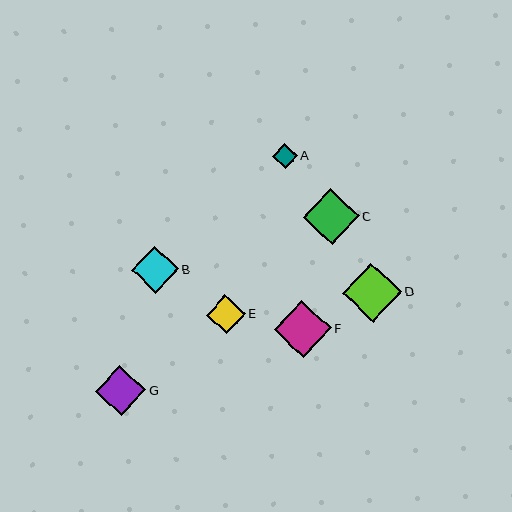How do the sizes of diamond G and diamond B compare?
Diamond G and diamond B are approximately the same size.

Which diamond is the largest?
Diamond D is the largest with a size of approximately 59 pixels.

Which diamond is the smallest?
Diamond A is the smallest with a size of approximately 25 pixels.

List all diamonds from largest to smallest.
From largest to smallest: D, F, C, G, B, E, A.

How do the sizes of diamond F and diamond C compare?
Diamond F and diamond C are approximately the same size.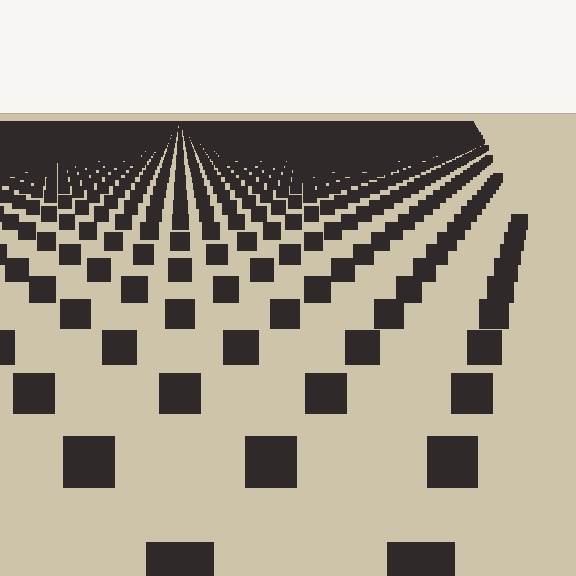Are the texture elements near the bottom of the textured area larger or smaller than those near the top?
Larger. Near the bottom, elements are closer to the viewer and appear at a bigger on-screen size.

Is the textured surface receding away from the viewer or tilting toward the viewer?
The surface is receding away from the viewer. Texture elements get smaller and denser toward the top.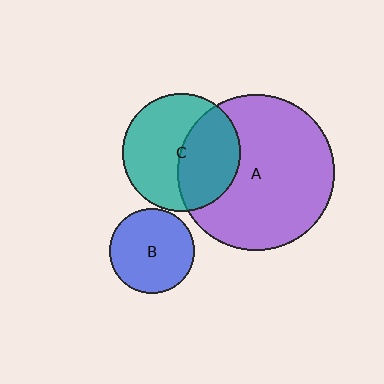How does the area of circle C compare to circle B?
Approximately 1.9 times.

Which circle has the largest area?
Circle A (purple).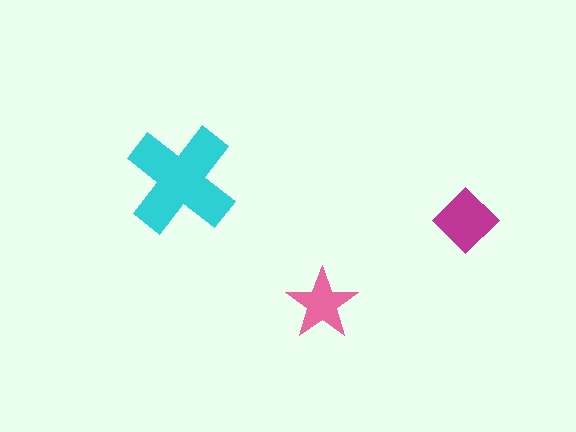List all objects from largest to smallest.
The cyan cross, the magenta diamond, the pink star.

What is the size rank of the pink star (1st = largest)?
3rd.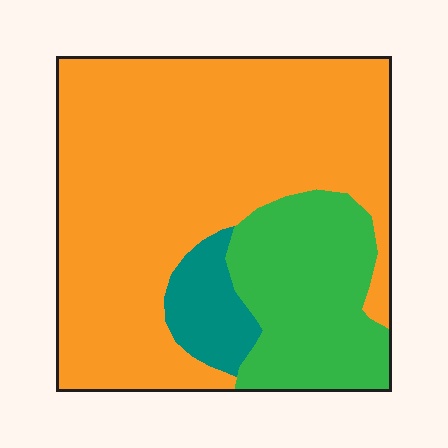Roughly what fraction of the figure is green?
Green takes up about one quarter (1/4) of the figure.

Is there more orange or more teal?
Orange.